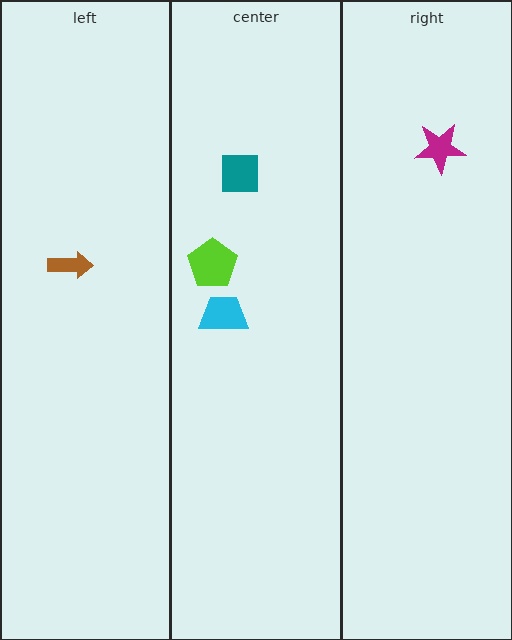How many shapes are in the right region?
1.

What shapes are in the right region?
The magenta star.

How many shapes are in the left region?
1.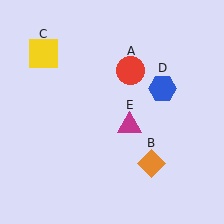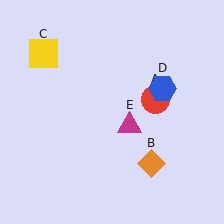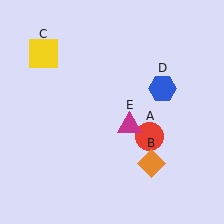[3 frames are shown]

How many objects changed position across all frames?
1 object changed position: red circle (object A).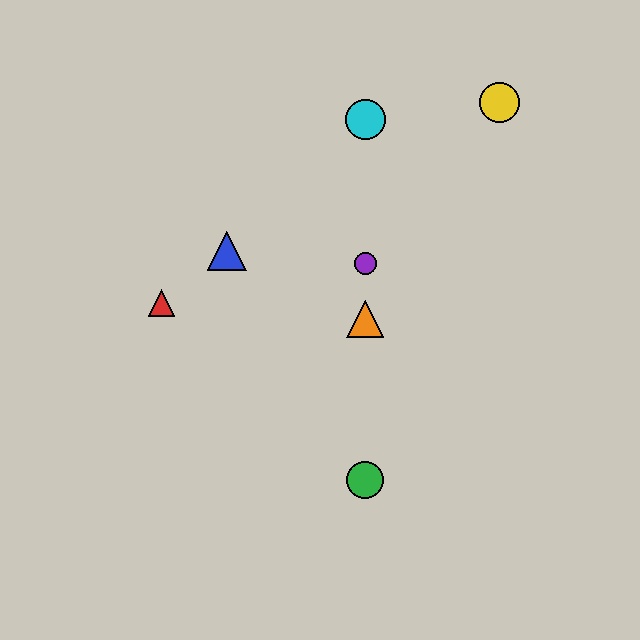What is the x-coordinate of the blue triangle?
The blue triangle is at x≈227.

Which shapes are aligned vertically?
The green circle, the purple circle, the orange triangle, the cyan circle are aligned vertically.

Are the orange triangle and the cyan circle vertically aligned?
Yes, both are at x≈365.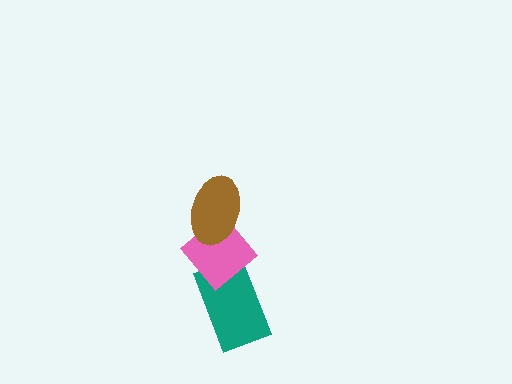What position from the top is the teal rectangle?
The teal rectangle is 3rd from the top.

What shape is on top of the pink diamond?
The brown ellipse is on top of the pink diamond.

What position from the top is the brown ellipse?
The brown ellipse is 1st from the top.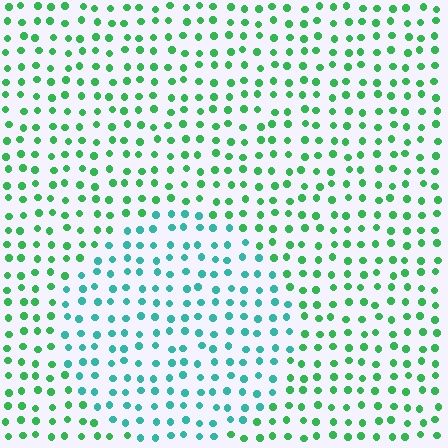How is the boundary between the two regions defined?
The boundary is defined purely by a slight shift in hue (about 39 degrees). Spacing, size, and orientation are identical on both sides.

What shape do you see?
I see a circle.